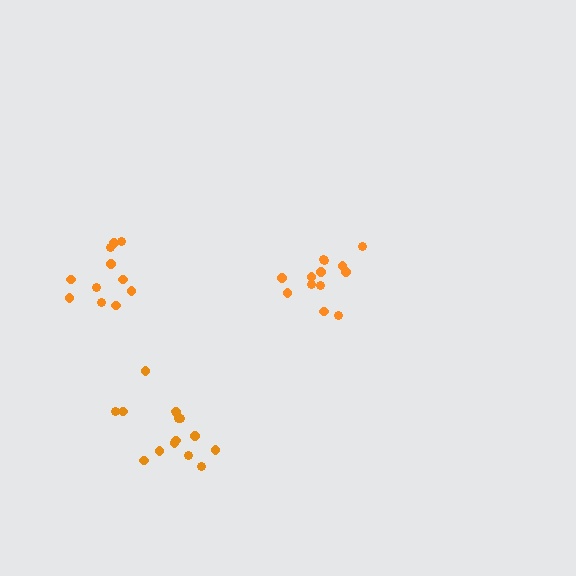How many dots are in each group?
Group 1: 13 dots, Group 2: 11 dots, Group 3: 15 dots (39 total).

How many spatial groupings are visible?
There are 3 spatial groupings.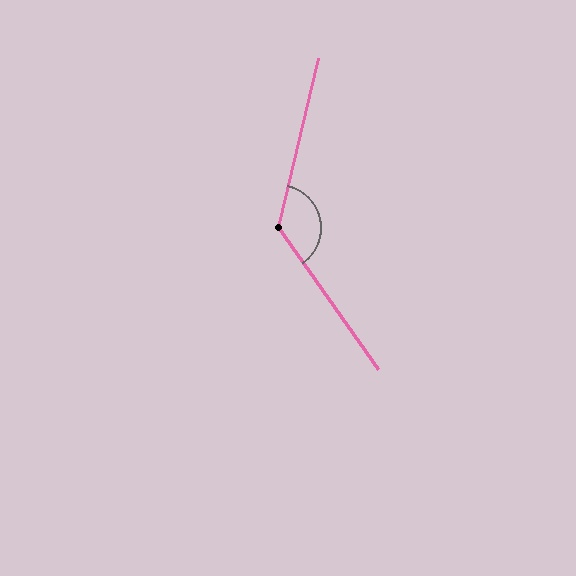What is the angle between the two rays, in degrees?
Approximately 131 degrees.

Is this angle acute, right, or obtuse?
It is obtuse.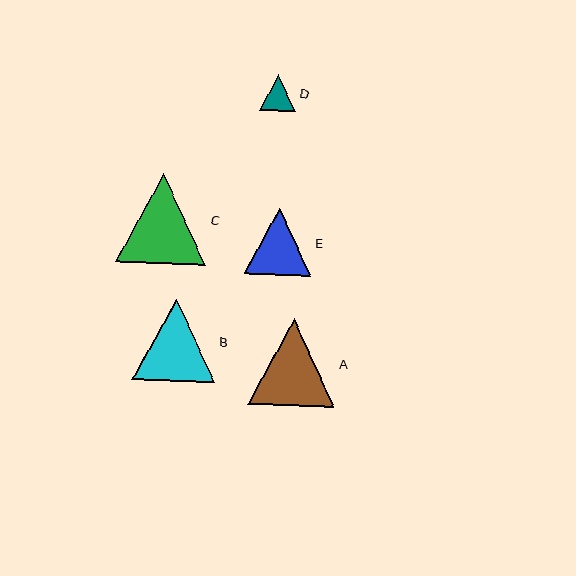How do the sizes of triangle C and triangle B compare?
Triangle C and triangle B are approximately the same size.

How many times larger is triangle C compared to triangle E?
Triangle C is approximately 1.4 times the size of triangle E.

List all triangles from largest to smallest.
From largest to smallest: C, A, B, E, D.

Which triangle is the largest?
Triangle C is the largest with a size of approximately 90 pixels.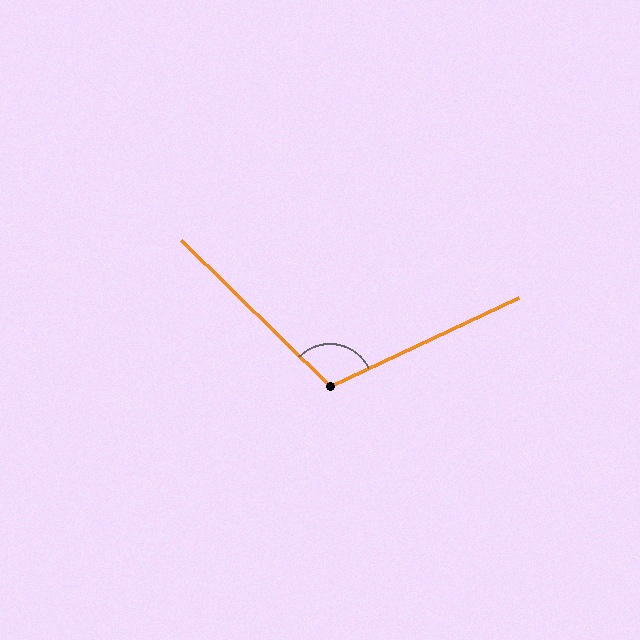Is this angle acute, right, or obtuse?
It is obtuse.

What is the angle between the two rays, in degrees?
Approximately 110 degrees.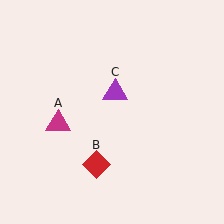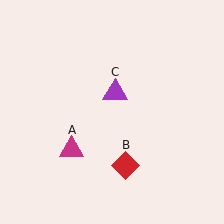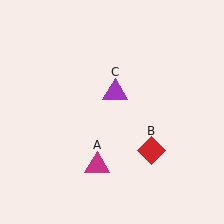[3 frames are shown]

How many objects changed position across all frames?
2 objects changed position: magenta triangle (object A), red diamond (object B).